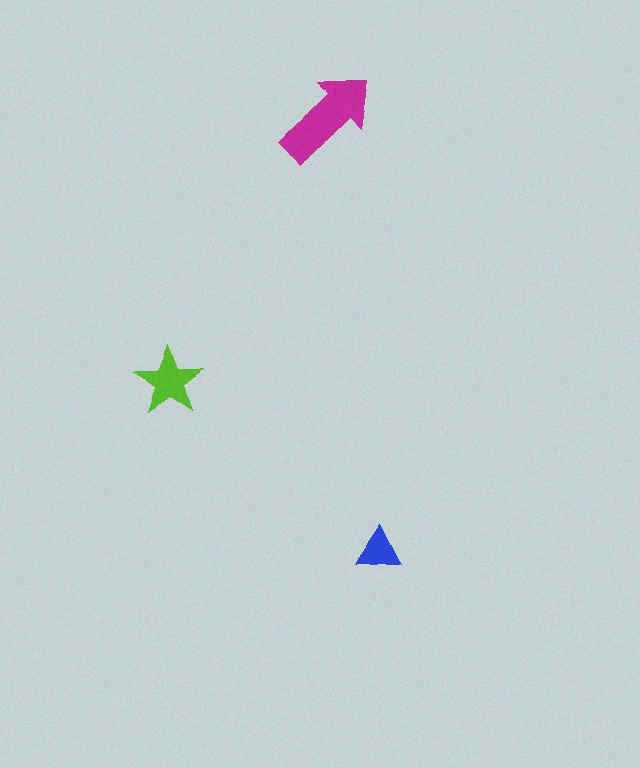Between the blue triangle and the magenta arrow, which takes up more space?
The magenta arrow.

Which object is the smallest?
The blue triangle.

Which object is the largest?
The magenta arrow.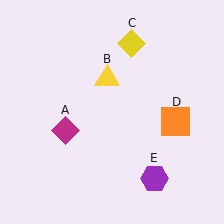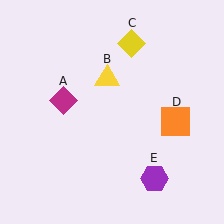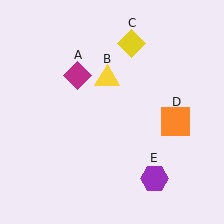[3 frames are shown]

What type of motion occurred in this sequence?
The magenta diamond (object A) rotated clockwise around the center of the scene.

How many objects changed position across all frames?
1 object changed position: magenta diamond (object A).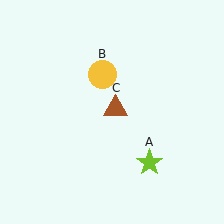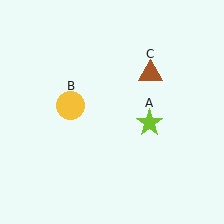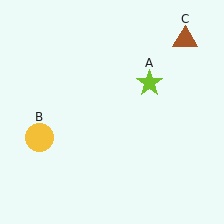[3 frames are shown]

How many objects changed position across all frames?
3 objects changed position: lime star (object A), yellow circle (object B), brown triangle (object C).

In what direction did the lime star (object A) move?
The lime star (object A) moved up.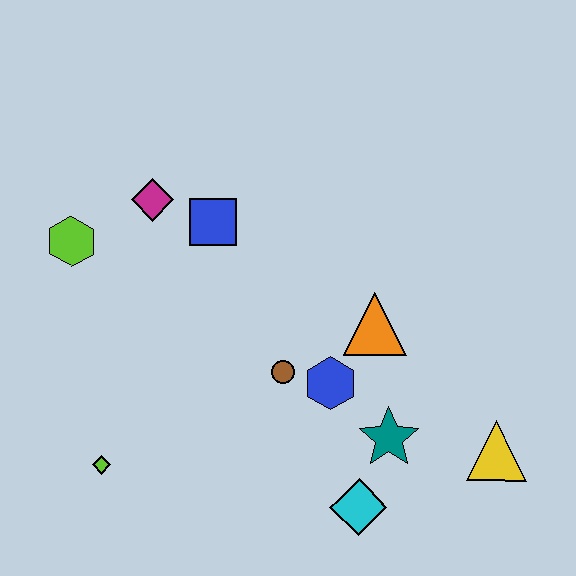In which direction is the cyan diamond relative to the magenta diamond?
The cyan diamond is below the magenta diamond.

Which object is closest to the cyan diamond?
The teal star is closest to the cyan diamond.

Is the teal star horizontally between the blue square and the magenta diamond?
No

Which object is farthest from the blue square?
The yellow triangle is farthest from the blue square.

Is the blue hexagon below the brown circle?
Yes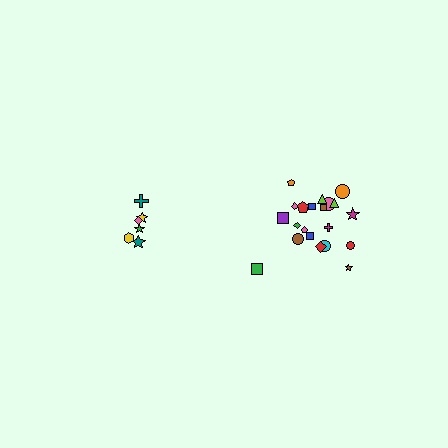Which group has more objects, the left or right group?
The right group.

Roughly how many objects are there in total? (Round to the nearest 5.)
Roughly 30 objects in total.